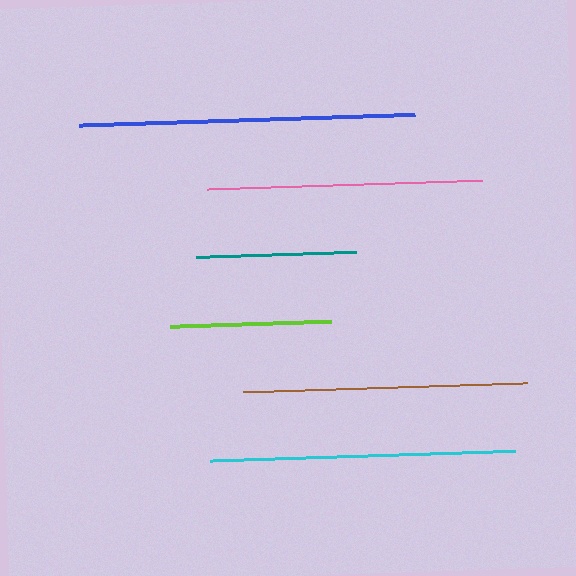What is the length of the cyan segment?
The cyan segment is approximately 306 pixels long.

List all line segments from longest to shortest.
From longest to shortest: blue, cyan, brown, pink, lime, teal.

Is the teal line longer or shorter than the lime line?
The lime line is longer than the teal line.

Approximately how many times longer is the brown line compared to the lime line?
The brown line is approximately 1.8 times the length of the lime line.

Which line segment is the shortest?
The teal line is the shortest at approximately 159 pixels.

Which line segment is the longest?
The blue line is the longest at approximately 336 pixels.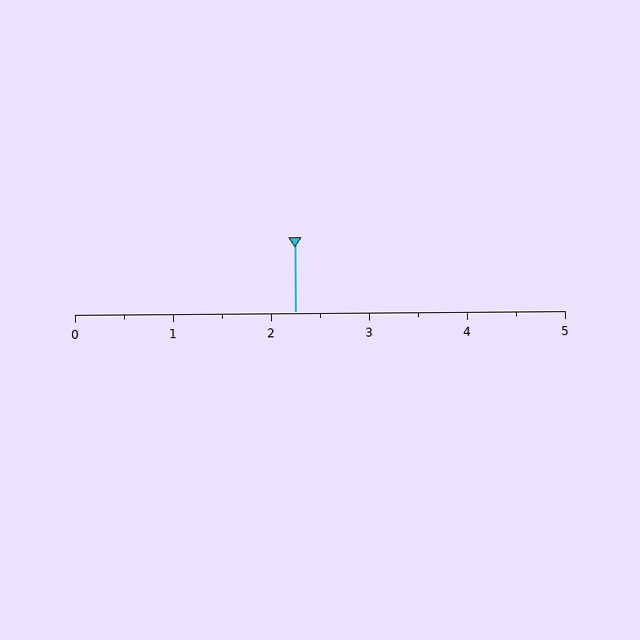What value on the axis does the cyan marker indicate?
The marker indicates approximately 2.2.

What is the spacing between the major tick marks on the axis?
The major ticks are spaced 1 apart.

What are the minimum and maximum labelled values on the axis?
The axis runs from 0 to 5.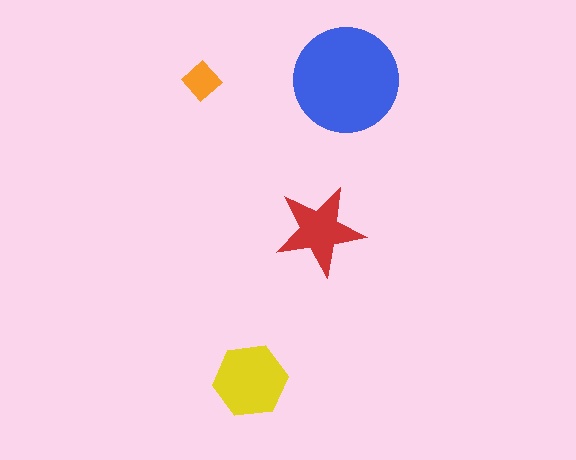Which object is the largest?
The blue circle.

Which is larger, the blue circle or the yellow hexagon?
The blue circle.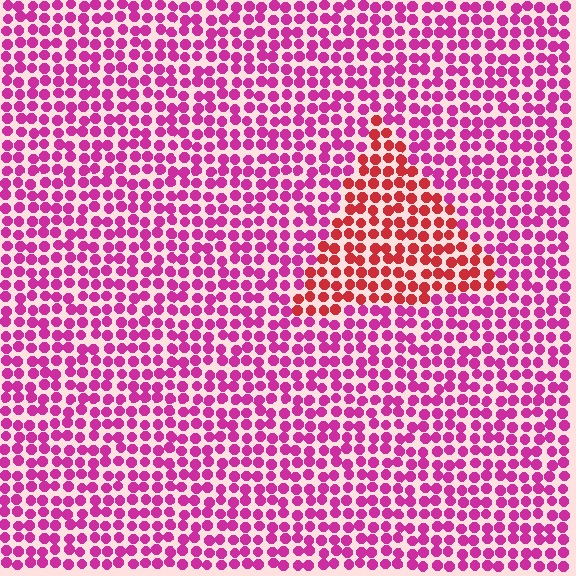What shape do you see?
I see a triangle.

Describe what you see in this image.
The image is filled with small magenta elements in a uniform arrangement. A triangle-shaped region is visible where the elements are tinted to a slightly different hue, forming a subtle color boundary.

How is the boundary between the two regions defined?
The boundary is defined purely by a slight shift in hue (about 40 degrees). Spacing, size, and orientation are identical on both sides.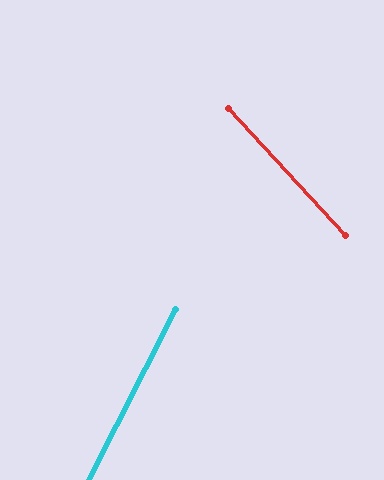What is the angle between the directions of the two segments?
Approximately 70 degrees.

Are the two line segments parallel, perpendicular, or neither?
Neither parallel nor perpendicular — they differ by about 70°.